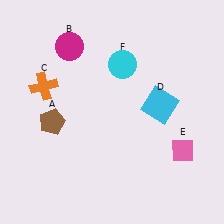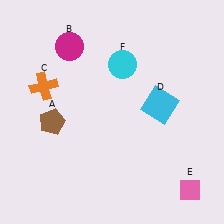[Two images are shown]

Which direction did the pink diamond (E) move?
The pink diamond (E) moved down.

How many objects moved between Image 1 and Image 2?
1 object moved between the two images.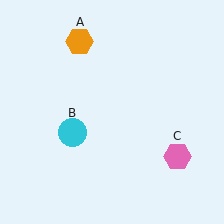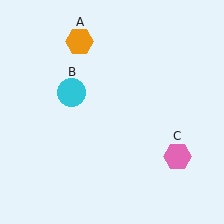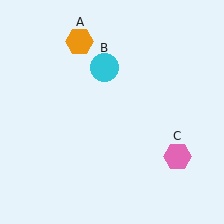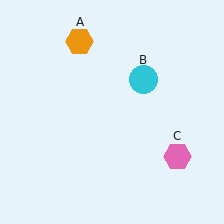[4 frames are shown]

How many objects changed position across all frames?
1 object changed position: cyan circle (object B).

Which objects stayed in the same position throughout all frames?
Orange hexagon (object A) and pink hexagon (object C) remained stationary.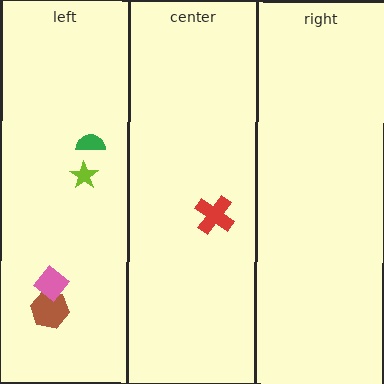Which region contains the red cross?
The center region.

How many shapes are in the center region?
1.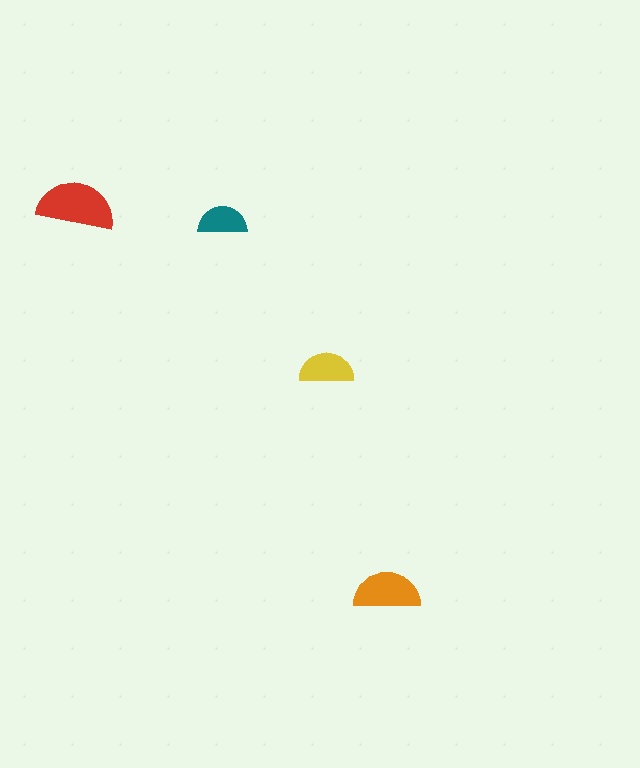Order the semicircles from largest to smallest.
the red one, the orange one, the yellow one, the teal one.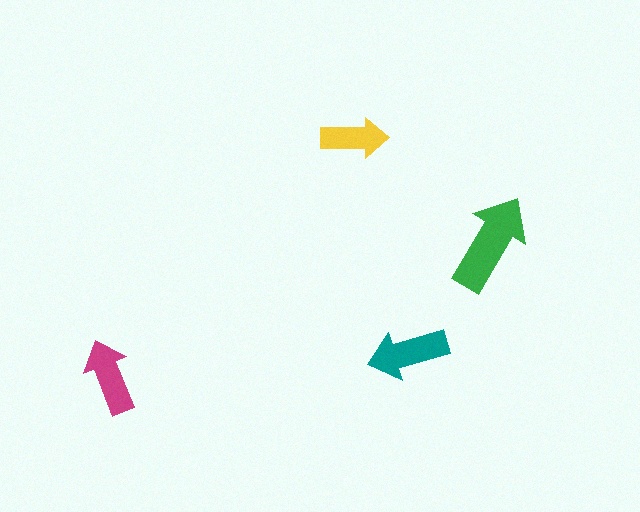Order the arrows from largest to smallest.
the green one, the teal one, the magenta one, the yellow one.